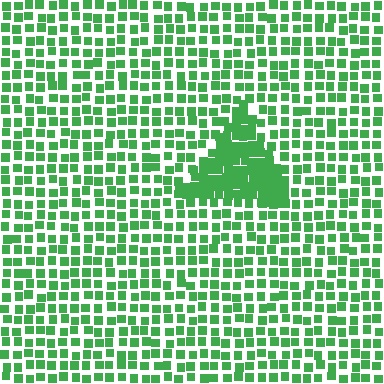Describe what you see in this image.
The image contains small green elements arranged at two different densities. A triangle-shaped region is visible where the elements are more densely packed than the surrounding area.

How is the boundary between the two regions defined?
The boundary is defined by a change in element density (approximately 2.0x ratio). All elements are the same color, size, and shape.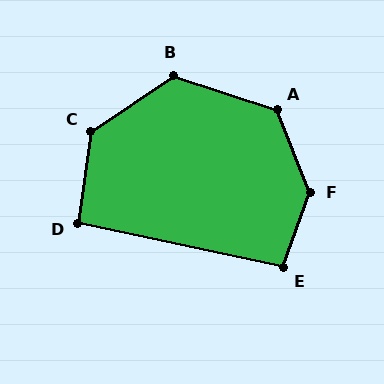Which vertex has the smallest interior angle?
D, at approximately 94 degrees.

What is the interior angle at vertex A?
Approximately 130 degrees (obtuse).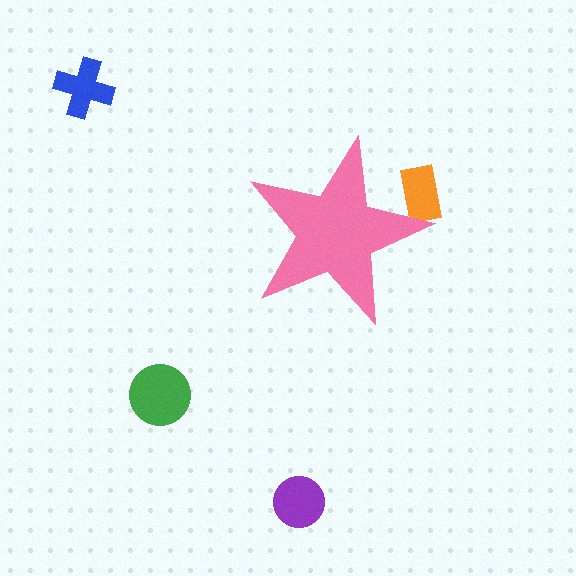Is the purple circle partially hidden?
No, the purple circle is fully visible.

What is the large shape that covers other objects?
A pink star.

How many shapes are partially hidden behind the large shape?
1 shape is partially hidden.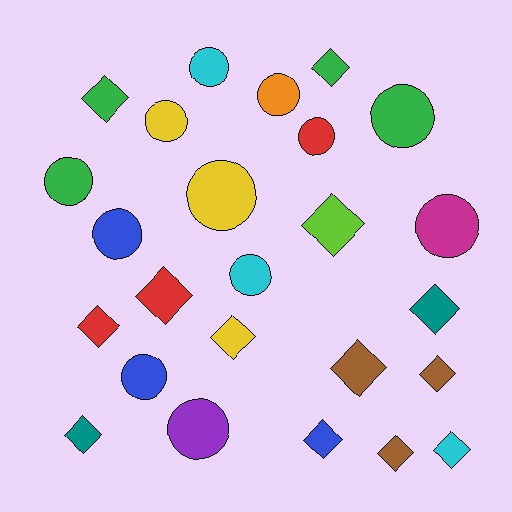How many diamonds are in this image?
There are 13 diamonds.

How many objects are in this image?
There are 25 objects.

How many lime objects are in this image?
There is 1 lime object.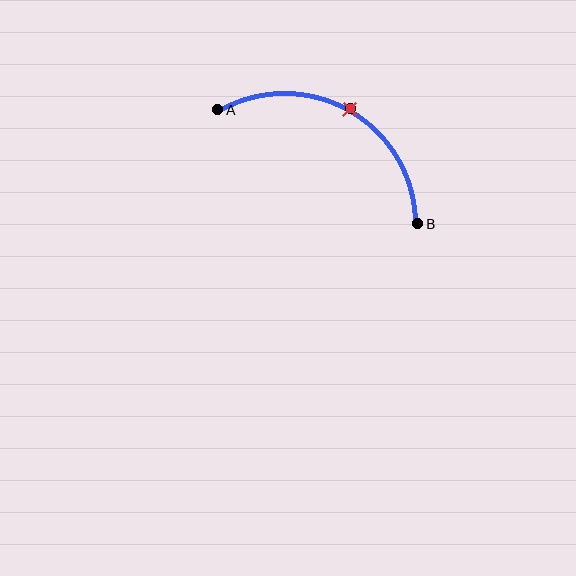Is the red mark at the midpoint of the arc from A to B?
Yes. The red mark lies on the arc at equal arc-length from both A and B — it is the arc midpoint.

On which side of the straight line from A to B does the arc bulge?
The arc bulges above the straight line connecting A and B.